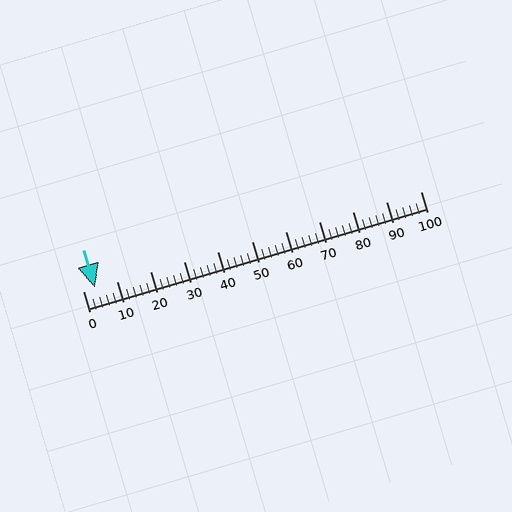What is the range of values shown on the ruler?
The ruler shows values from 0 to 100.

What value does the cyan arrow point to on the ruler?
The cyan arrow points to approximately 4.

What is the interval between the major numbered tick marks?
The major tick marks are spaced 10 units apart.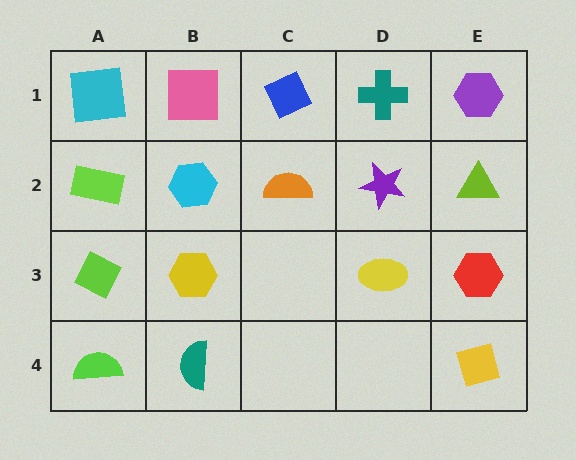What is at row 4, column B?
A teal semicircle.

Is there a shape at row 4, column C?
No, that cell is empty.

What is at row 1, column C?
A blue diamond.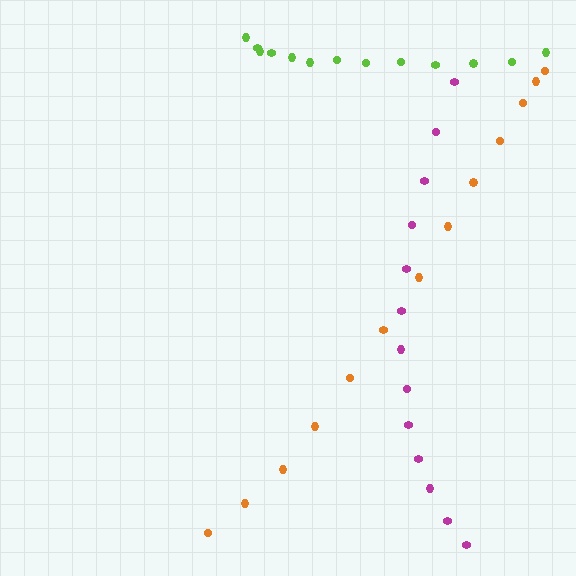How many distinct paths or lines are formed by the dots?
There are 3 distinct paths.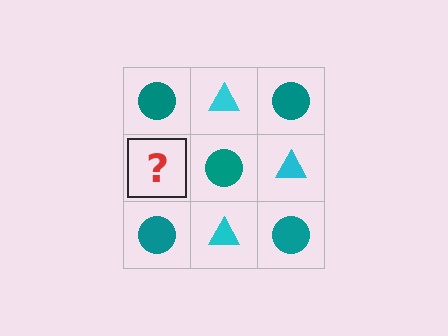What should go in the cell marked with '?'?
The missing cell should contain a cyan triangle.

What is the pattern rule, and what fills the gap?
The rule is that it alternates teal circle and cyan triangle in a checkerboard pattern. The gap should be filled with a cyan triangle.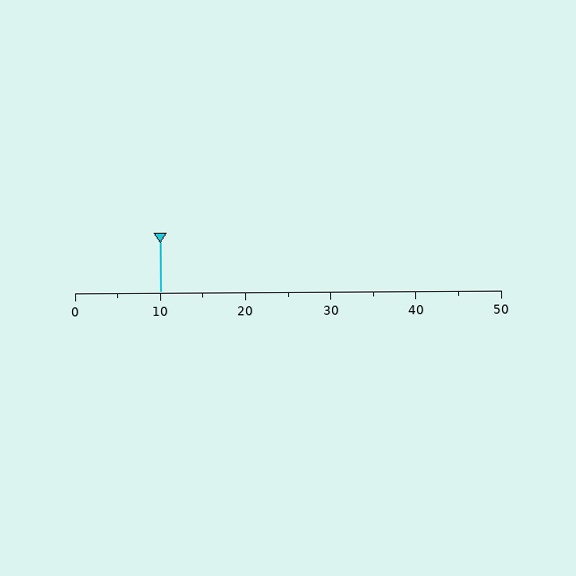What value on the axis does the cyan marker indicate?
The marker indicates approximately 10.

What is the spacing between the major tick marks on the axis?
The major ticks are spaced 10 apart.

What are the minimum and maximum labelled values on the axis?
The axis runs from 0 to 50.